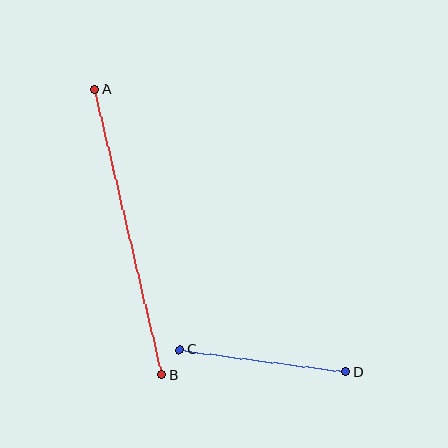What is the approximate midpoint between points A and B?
The midpoint is at approximately (128, 232) pixels.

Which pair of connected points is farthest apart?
Points A and B are farthest apart.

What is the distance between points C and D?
The distance is approximately 167 pixels.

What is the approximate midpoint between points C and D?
The midpoint is at approximately (263, 361) pixels.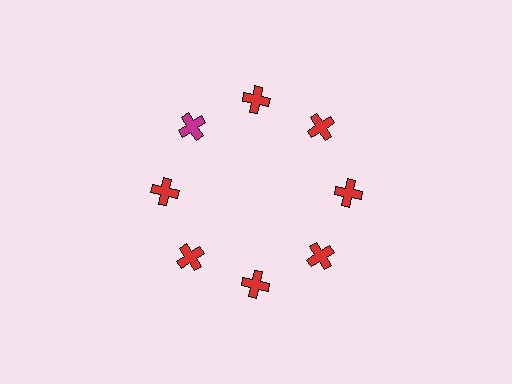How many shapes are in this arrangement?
There are 8 shapes arranged in a ring pattern.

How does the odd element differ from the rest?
It has a different color: magenta instead of red.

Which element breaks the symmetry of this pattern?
The magenta cross at roughly the 10 o'clock position breaks the symmetry. All other shapes are red crosses.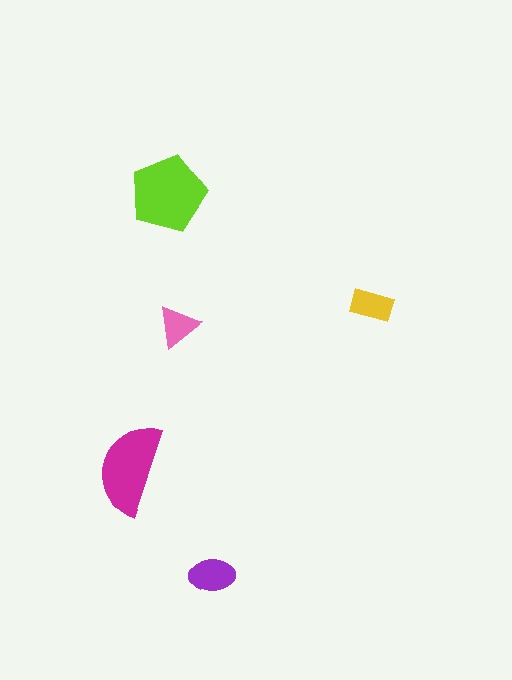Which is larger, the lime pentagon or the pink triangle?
The lime pentagon.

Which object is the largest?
The lime pentagon.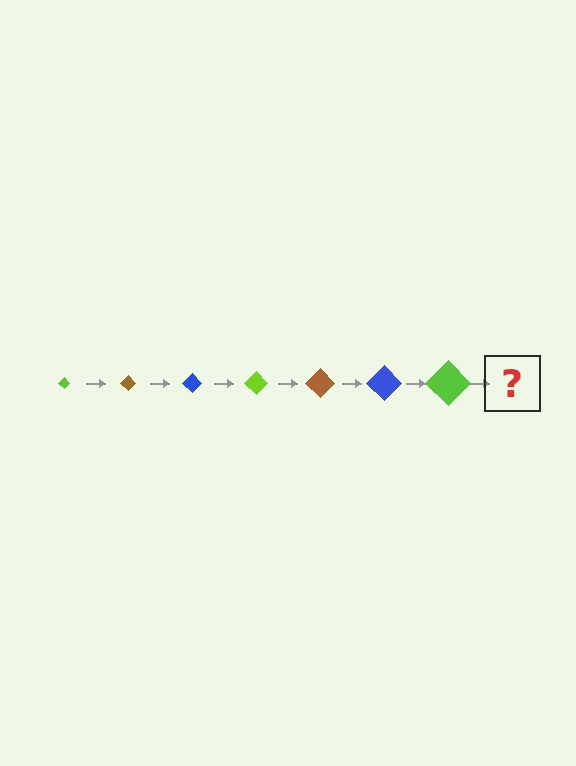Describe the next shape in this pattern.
It should be a brown diamond, larger than the previous one.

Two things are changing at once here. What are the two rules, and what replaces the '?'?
The two rules are that the diamond grows larger each step and the color cycles through lime, brown, and blue. The '?' should be a brown diamond, larger than the previous one.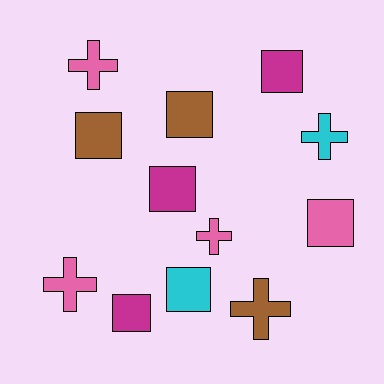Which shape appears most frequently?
Square, with 7 objects.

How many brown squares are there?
There are 2 brown squares.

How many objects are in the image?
There are 12 objects.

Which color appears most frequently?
Pink, with 4 objects.